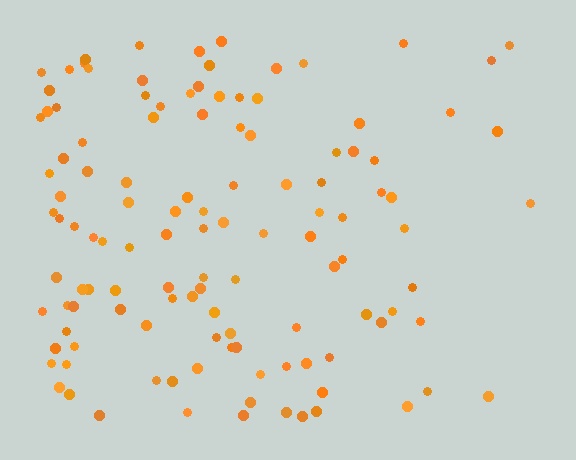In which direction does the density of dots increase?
From right to left, with the left side densest.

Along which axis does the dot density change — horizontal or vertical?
Horizontal.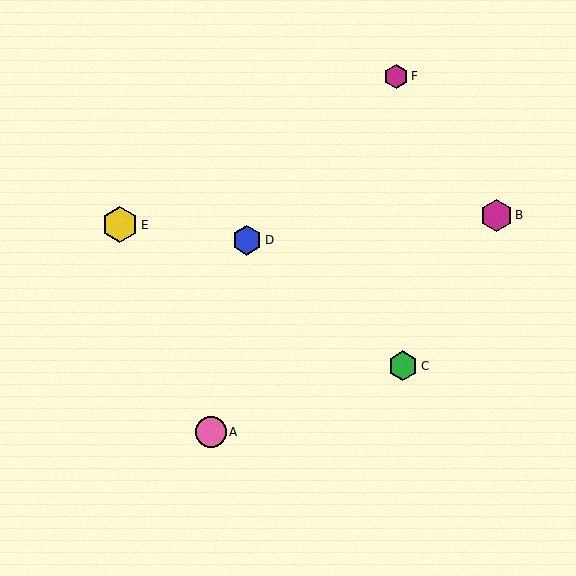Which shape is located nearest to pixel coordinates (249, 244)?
The blue hexagon (labeled D) at (247, 240) is nearest to that location.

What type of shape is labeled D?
Shape D is a blue hexagon.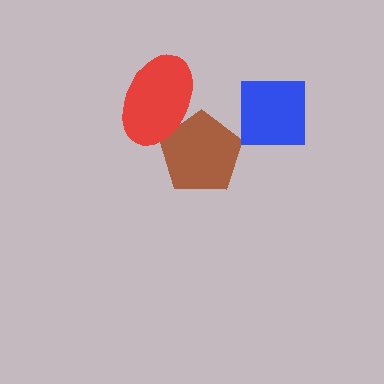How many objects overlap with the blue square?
0 objects overlap with the blue square.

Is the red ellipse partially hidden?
No, no other shape covers it.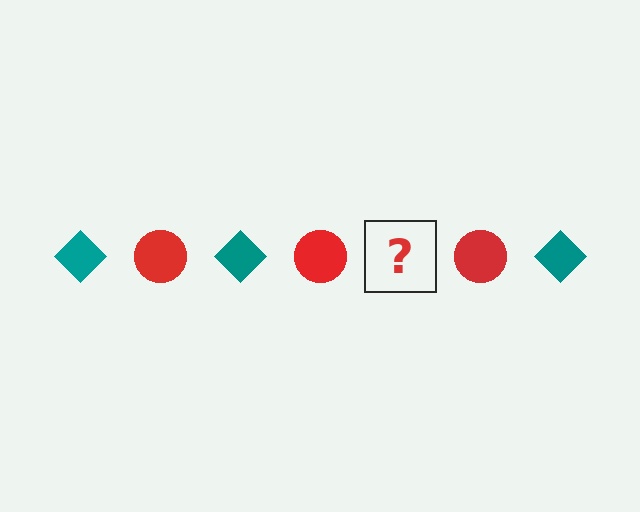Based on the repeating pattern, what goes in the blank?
The blank should be a teal diamond.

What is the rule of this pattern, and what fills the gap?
The rule is that the pattern alternates between teal diamond and red circle. The gap should be filled with a teal diamond.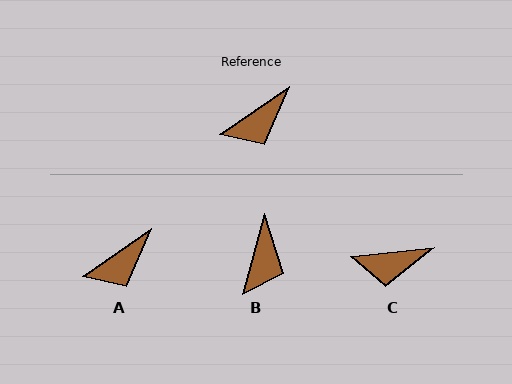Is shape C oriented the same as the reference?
No, it is off by about 28 degrees.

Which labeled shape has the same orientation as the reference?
A.